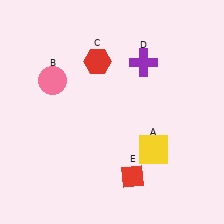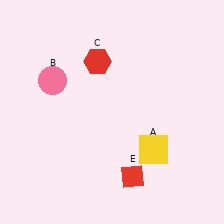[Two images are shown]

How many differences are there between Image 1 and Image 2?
There is 1 difference between the two images.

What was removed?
The purple cross (D) was removed in Image 2.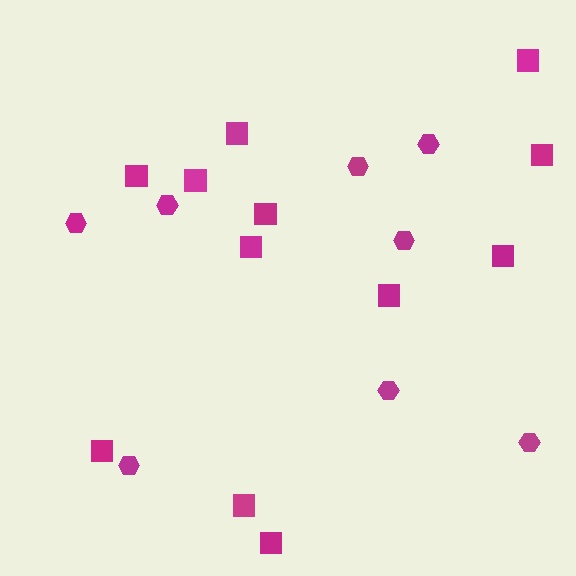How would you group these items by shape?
There are 2 groups: one group of hexagons (8) and one group of squares (12).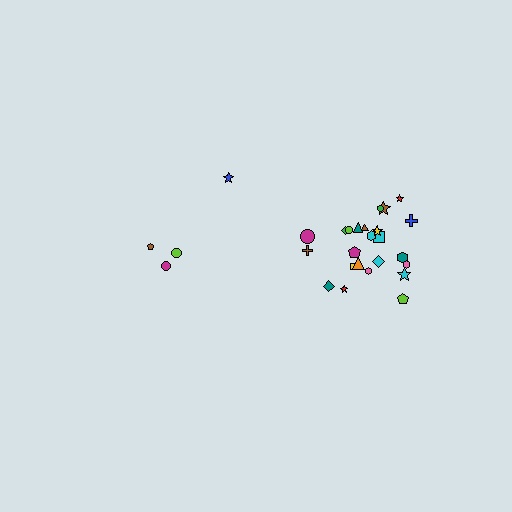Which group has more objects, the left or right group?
The right group.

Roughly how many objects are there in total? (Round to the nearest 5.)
Roughly 30 objects in total.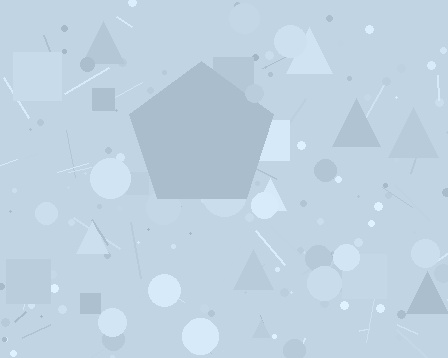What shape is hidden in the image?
A pentagon is hidden in the image.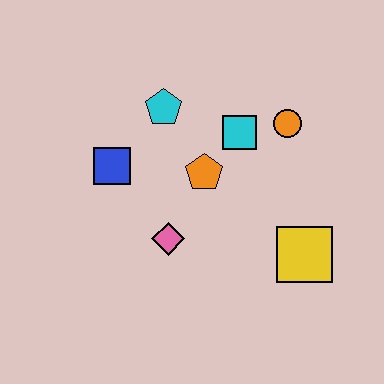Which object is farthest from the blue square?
The yellow square is farthest from the blue square.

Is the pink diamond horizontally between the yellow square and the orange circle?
No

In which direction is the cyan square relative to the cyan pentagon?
The cyan square is to the right of the cyan pentagon.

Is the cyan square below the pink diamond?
No